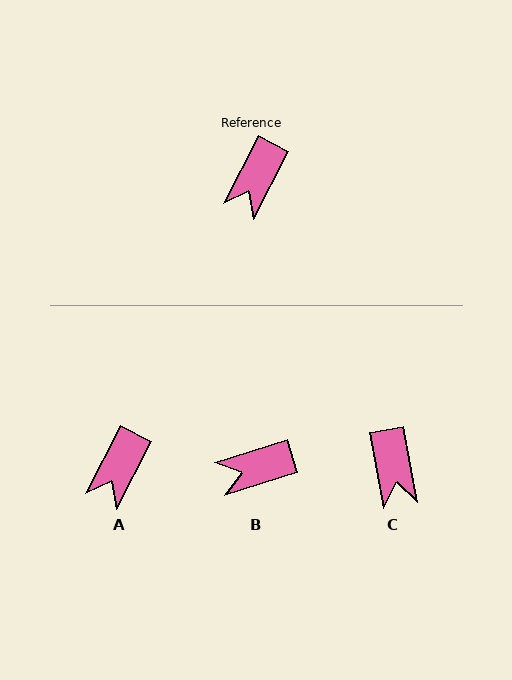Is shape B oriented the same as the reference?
No, it is off by about 45 degrees.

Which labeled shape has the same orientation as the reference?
A.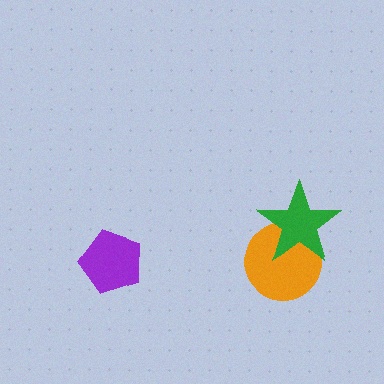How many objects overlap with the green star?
1 object overlaps with the green star.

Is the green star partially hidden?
No, no other shape covers it.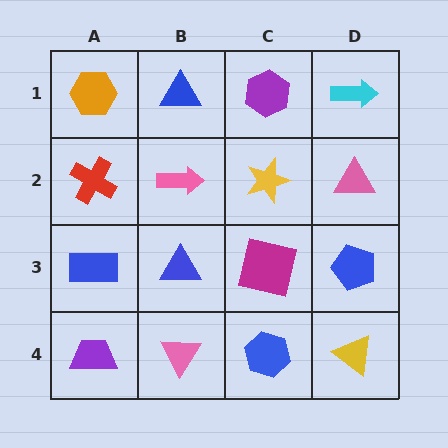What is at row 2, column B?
A pink arrow.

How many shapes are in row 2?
4 shapes.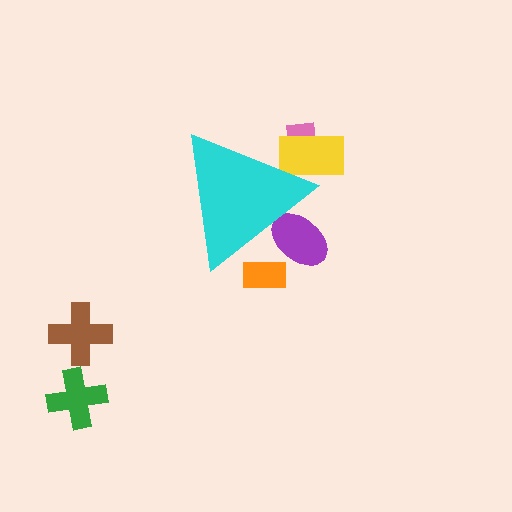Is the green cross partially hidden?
No, the green cross is fully visible.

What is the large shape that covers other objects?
A cyan triangle.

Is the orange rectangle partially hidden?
Yes, the orange rectangle is partially hidden behind the cyan triangle.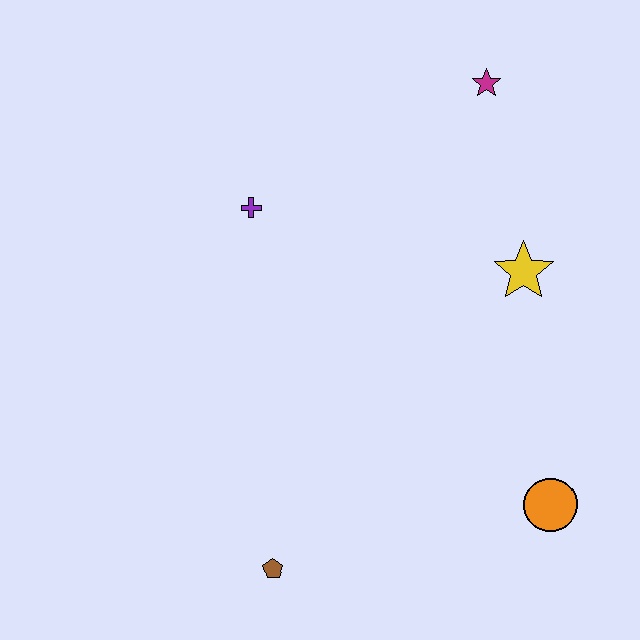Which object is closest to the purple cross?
The magenta star is closest to the purple cross.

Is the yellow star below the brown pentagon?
No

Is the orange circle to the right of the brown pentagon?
Yes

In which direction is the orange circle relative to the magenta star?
The orange circle is below the magenta star.